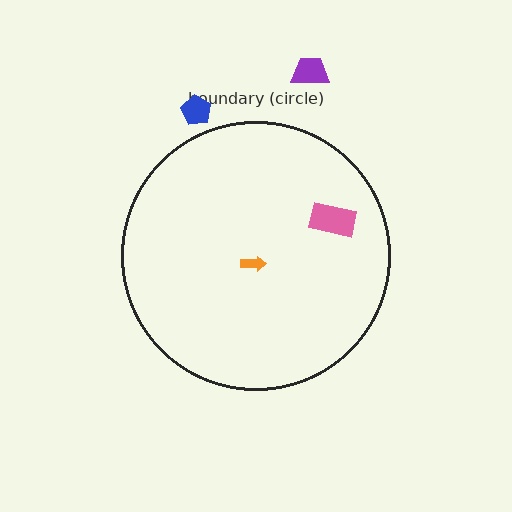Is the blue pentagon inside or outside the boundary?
Outside.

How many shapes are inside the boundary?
2 inside, 2 outside.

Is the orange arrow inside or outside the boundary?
Inside.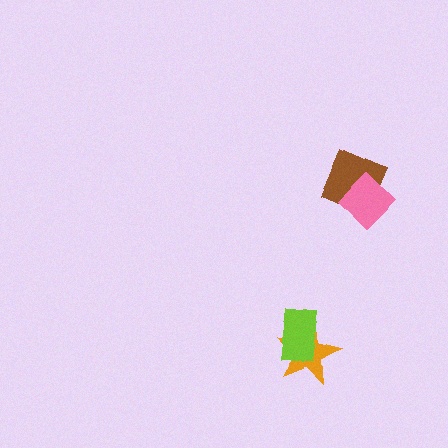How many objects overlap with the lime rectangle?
1 object overlaps with the lime rectangle.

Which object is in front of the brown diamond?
The pink diamond is in front of the brown diamond.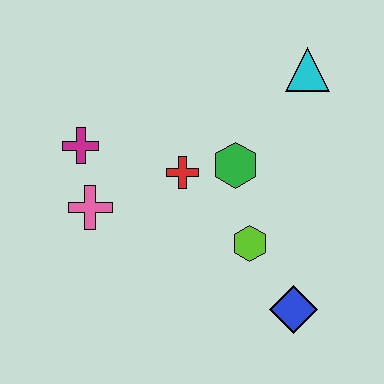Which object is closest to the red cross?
The green hexagon is closest to the red cross.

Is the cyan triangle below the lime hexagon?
No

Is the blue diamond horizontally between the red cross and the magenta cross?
No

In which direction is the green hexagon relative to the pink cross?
The green hexagon is to the right of the pink cross.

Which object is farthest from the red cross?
The blue diamond is farthest from the red cross.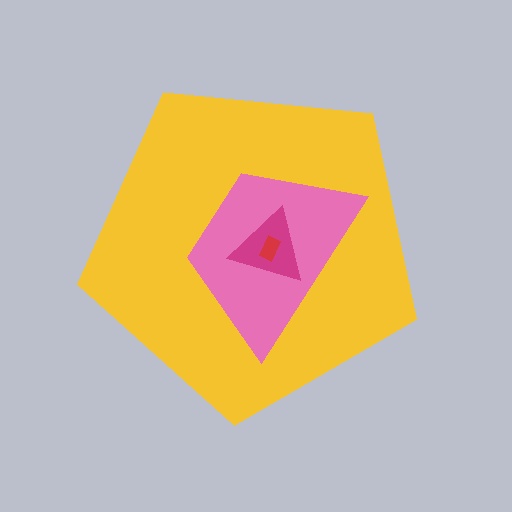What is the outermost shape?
The yellow pentagon.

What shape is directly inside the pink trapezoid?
The magenta triangle.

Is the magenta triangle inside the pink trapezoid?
Yes.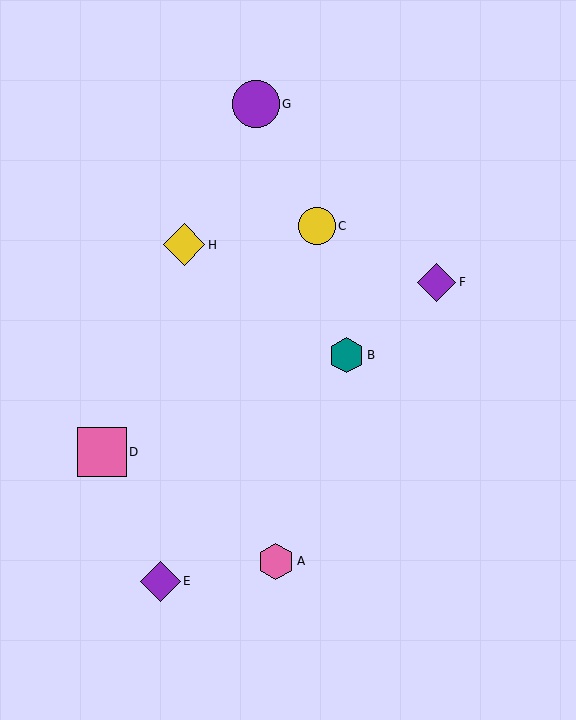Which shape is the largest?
The pink square (labeled D) is the largest.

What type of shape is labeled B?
Shape B is a teal hexagon.